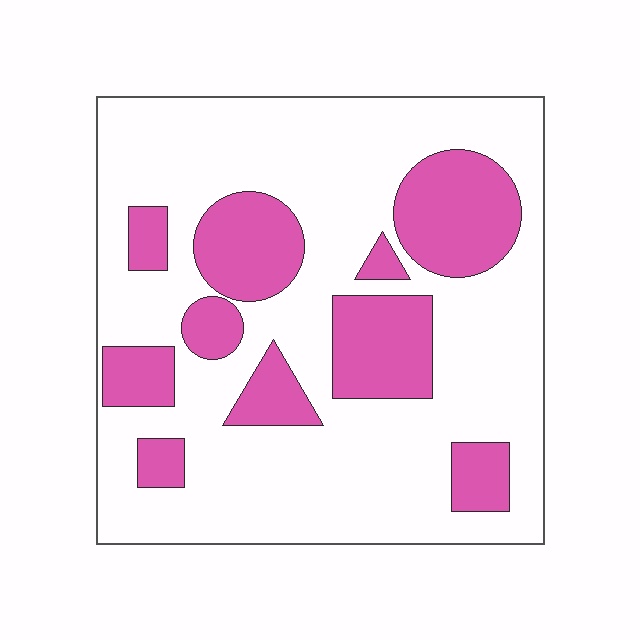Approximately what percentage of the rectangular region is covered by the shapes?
Approximately 30%.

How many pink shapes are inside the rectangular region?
10.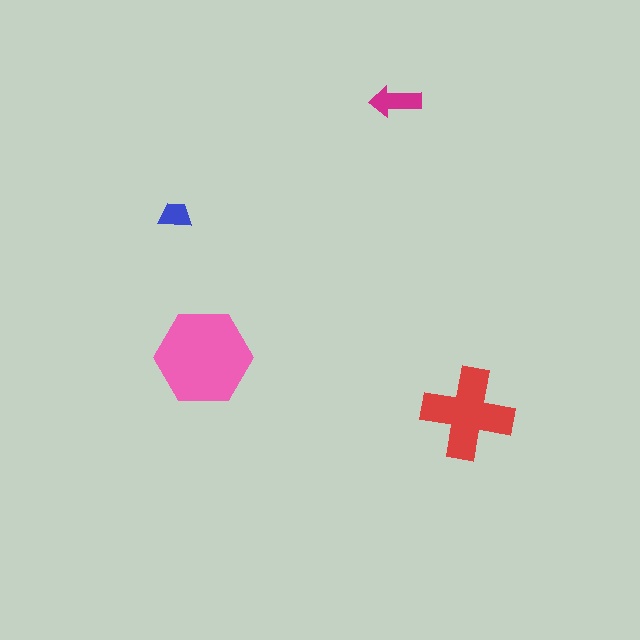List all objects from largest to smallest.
The pink hexagon, the red cross, the magenta arrow, the blue trapezoid.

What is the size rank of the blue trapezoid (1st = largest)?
4th.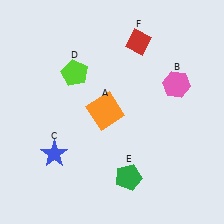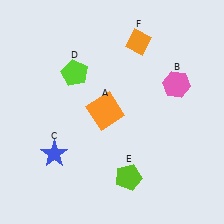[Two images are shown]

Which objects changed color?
E changed from green to lime. F changed from red to orange.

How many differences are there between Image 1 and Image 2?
There are 2 differences between the two images.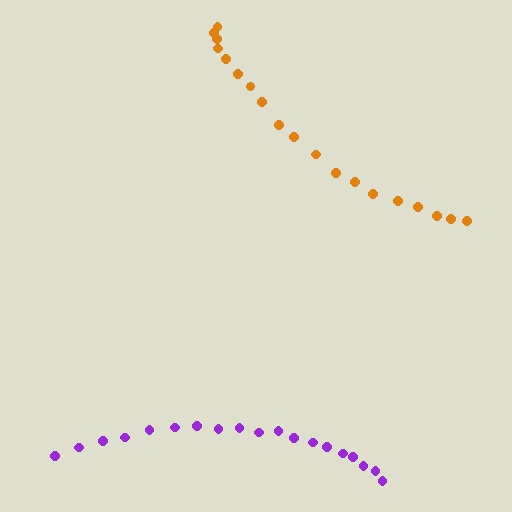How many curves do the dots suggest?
There are 2 distinct paths.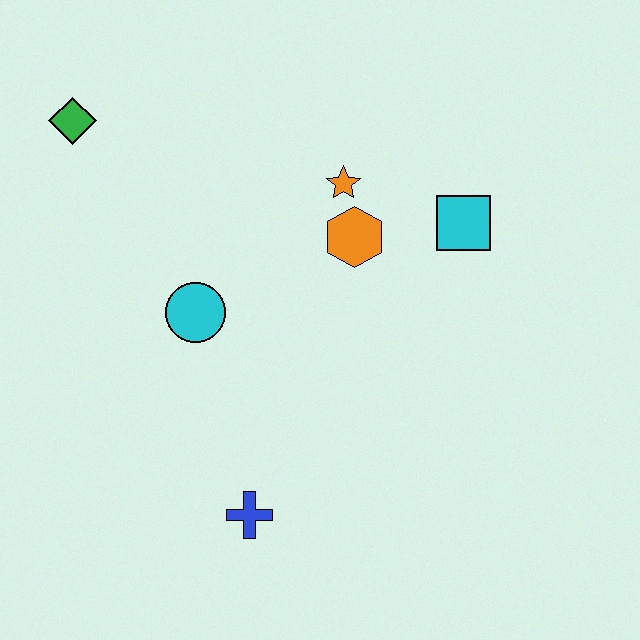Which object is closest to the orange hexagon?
The orange star is closest to the orange hexagon.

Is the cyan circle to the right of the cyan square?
No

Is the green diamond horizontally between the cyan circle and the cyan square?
No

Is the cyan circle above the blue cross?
Yes